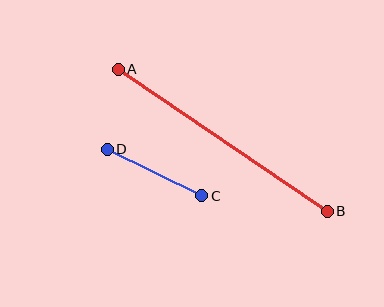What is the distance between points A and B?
The distance is approximately 253 pixels.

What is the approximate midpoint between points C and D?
The midpoint is at approximately (154, 173) pixels.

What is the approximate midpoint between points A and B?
The midpoint is at approximately (223, 140) pixels.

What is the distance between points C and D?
The distance is approximately 105 pixels.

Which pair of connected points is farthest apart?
Points A and B are farthest apart.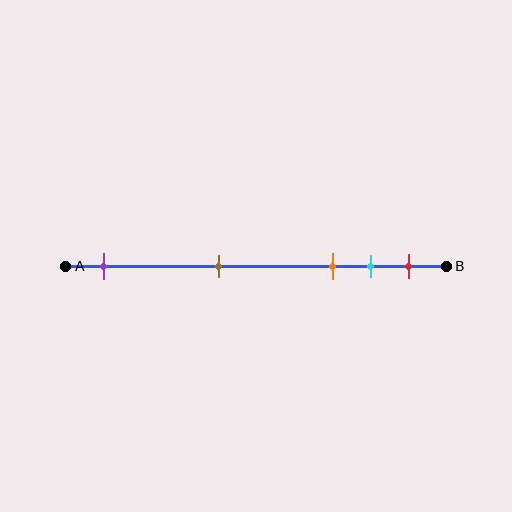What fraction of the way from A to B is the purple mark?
The purple mark is approximately 10% (0.1) of the way from A to B.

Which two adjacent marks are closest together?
The cyan and red marks are the closest adjacent pair.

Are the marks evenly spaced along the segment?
No, the marks are not evenly spaced.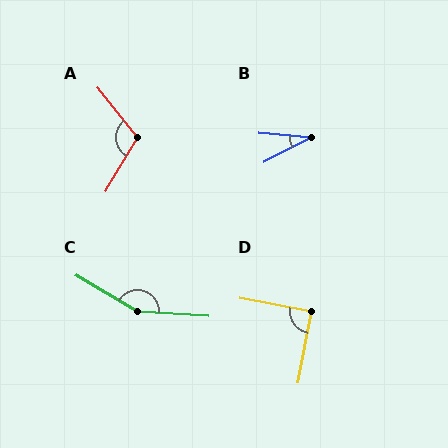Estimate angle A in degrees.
Approximately 111 degrees.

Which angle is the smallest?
B, at approximately 32 degrees.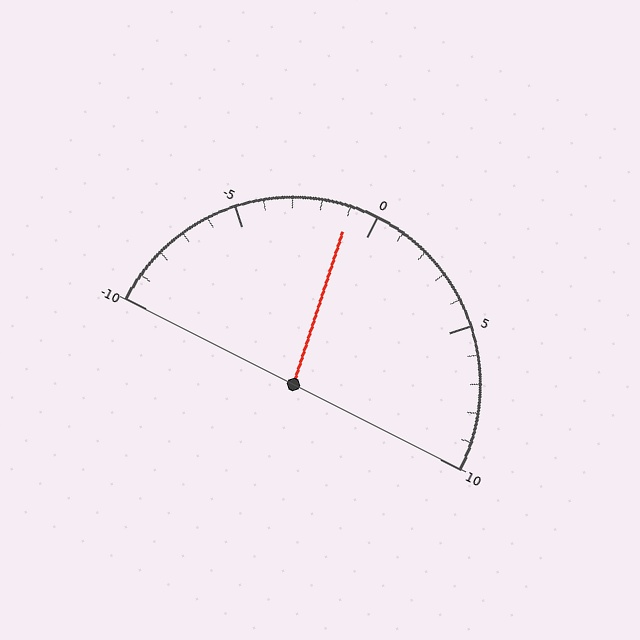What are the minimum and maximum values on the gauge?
The gauge ranges from -10 to 10.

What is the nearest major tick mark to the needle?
The nearest major tick mark is 0.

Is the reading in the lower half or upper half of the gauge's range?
The reading is in the lower half of the range (-10 to 10).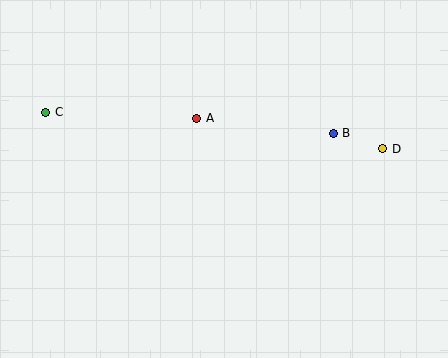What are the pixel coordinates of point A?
Point A is at (197, 118).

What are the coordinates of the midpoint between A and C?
The midpoint between A and C is at (121, 115).